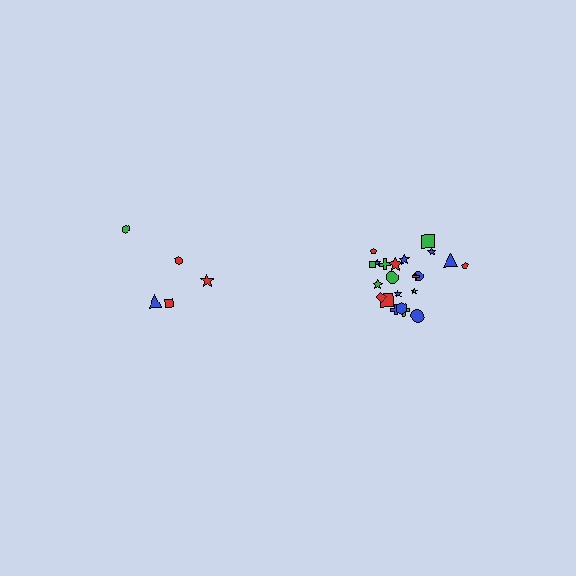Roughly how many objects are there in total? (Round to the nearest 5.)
Roughly 25 objects in total.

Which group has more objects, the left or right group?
The right group.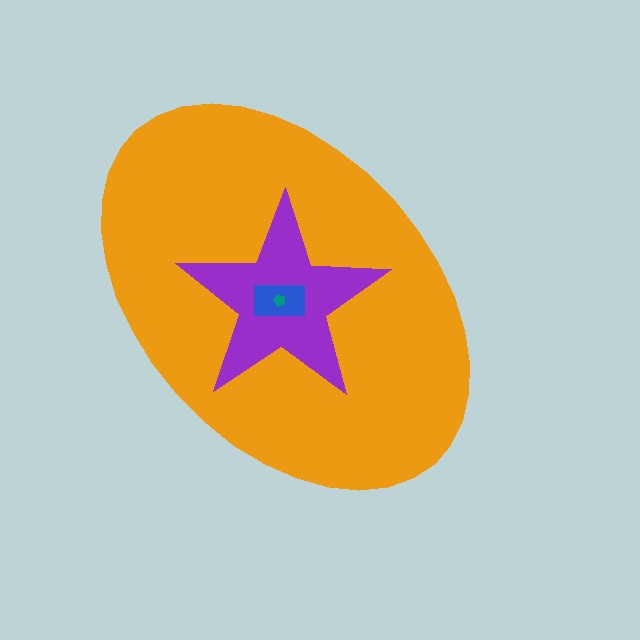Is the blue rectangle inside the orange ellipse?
Yes.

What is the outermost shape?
The orange ellipse.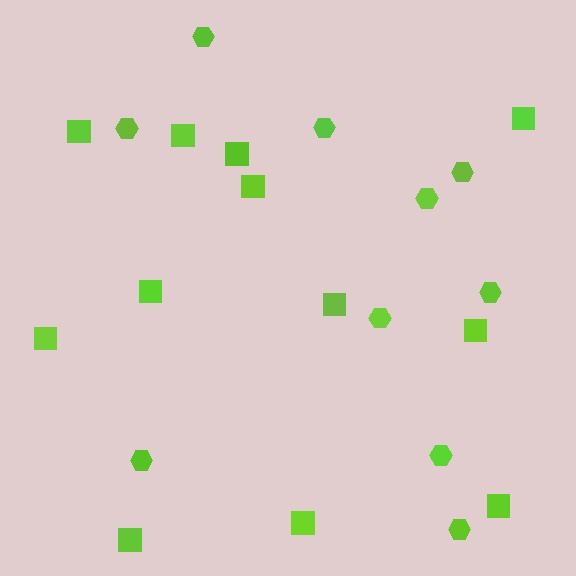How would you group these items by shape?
There are 2 groups: one group of hexagons (10) and one group of squares (12).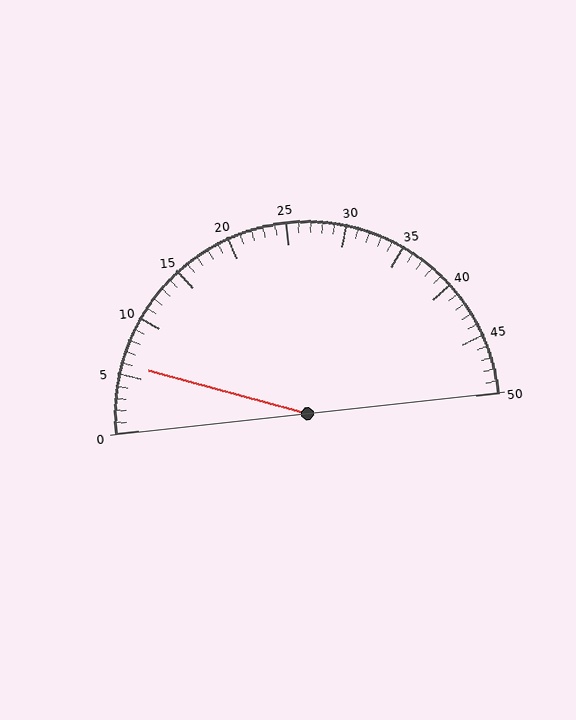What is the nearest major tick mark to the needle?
The nearest major tick mark is 5.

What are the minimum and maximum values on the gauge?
The gauge ranges from 0 to 50.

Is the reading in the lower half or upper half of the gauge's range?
The reading is in the lower half of the range (0 to 50).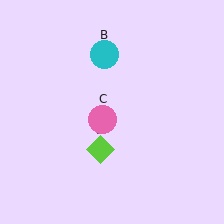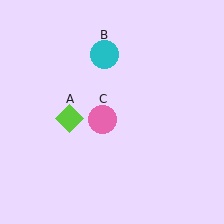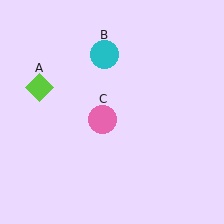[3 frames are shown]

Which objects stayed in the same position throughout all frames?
Cyan circle (object B) and pink circle (object C) remained stationary.